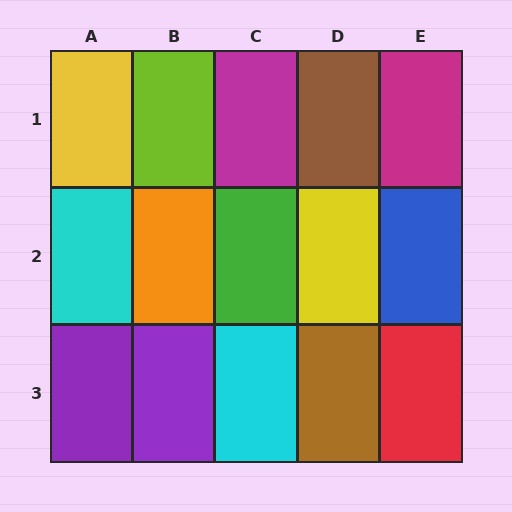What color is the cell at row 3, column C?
Cyan.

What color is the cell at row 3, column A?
Purple.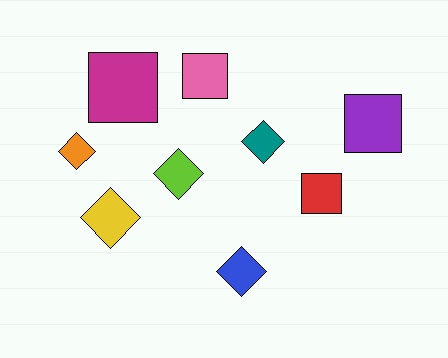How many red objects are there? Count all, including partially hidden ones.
There is 1 red object.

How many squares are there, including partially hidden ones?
There are 4 squares.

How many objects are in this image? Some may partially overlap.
There are 9 objects.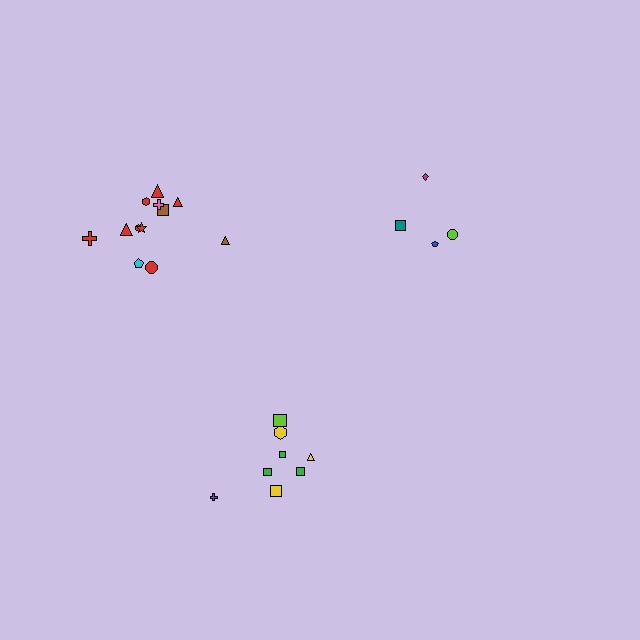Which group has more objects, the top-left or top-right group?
The top-left group.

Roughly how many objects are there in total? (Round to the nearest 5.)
Roughly 25 objects in total.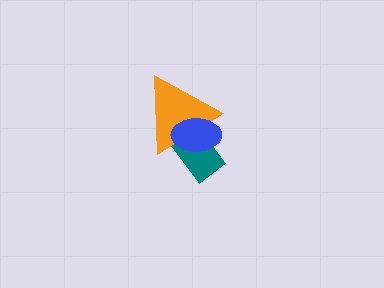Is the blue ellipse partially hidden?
No, no other shape covers it.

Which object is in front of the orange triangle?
The blue ellipse is in front of the orange triangle.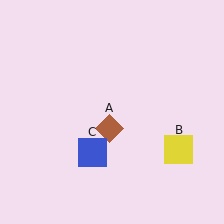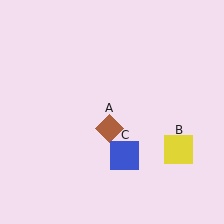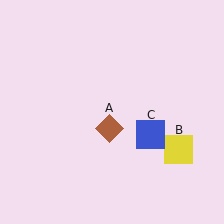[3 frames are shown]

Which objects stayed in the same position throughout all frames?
Brown diamond (object A) and yellow square (object B) remained stationary.